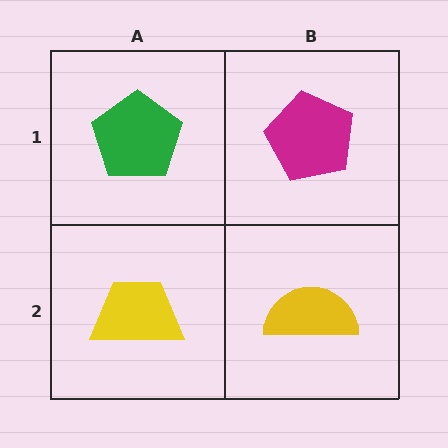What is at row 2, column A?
A yellow trapezoid.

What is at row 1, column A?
A green pentagon.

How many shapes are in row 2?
2 shapes.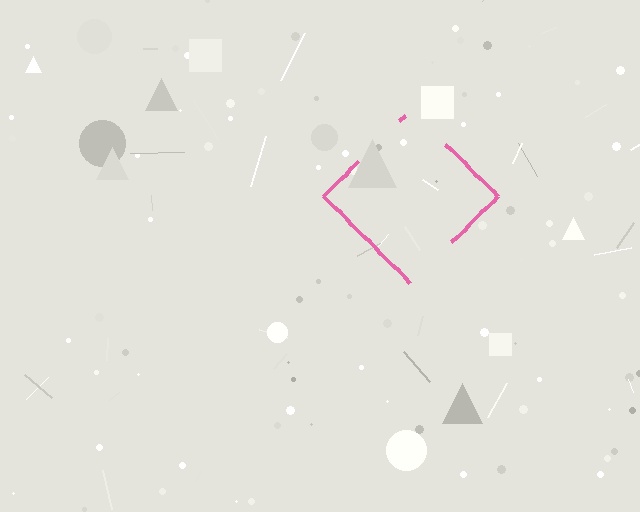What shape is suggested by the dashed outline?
The dashed outline suggests a diamond.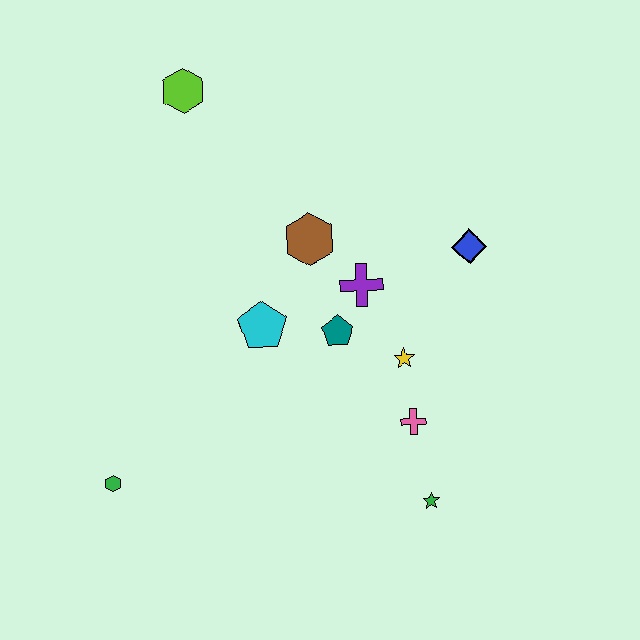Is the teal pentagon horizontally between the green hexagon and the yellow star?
Yes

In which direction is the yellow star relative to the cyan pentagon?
The yellow star is to the right of the cyan pentagon.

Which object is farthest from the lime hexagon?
The green star is farthest from the lime hexagon.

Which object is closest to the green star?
The pink cross is closest to the green star.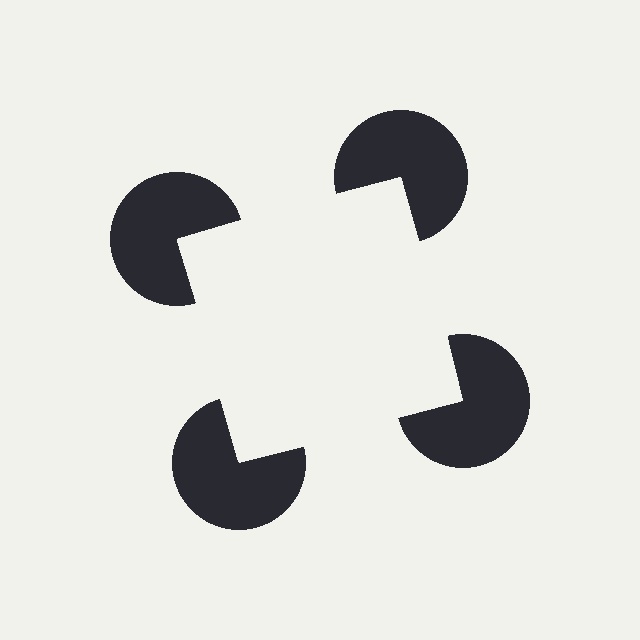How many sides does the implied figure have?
4 sides.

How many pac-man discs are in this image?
There are 4 — one at each vertex of the illusory square.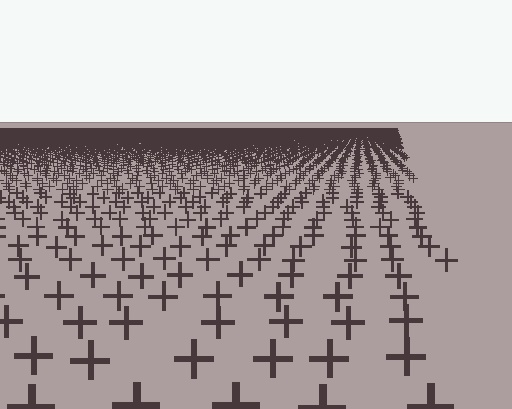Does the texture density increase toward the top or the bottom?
Density increases toward the top.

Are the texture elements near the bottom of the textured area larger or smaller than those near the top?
Larger. Near the bottom, elements are closer to the viewer and appear at a bigger on-screen size.